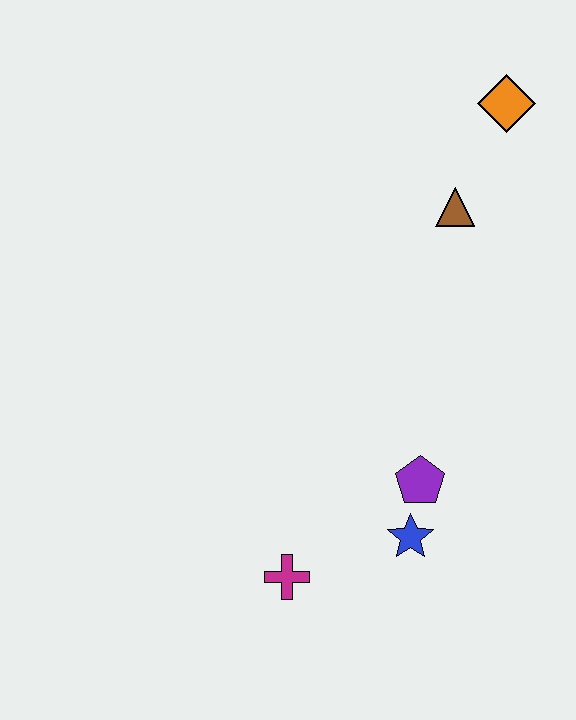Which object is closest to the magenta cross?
The blue star is closest to the magenta cross.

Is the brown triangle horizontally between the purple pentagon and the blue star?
No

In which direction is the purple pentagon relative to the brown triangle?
The purple pentagon is below the brown triangle.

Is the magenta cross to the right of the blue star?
No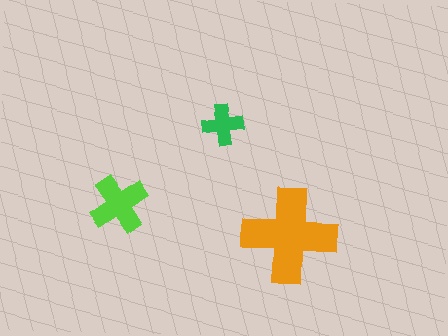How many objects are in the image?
There are 3 objects in the image.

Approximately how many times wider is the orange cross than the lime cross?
About 1.5 times wider.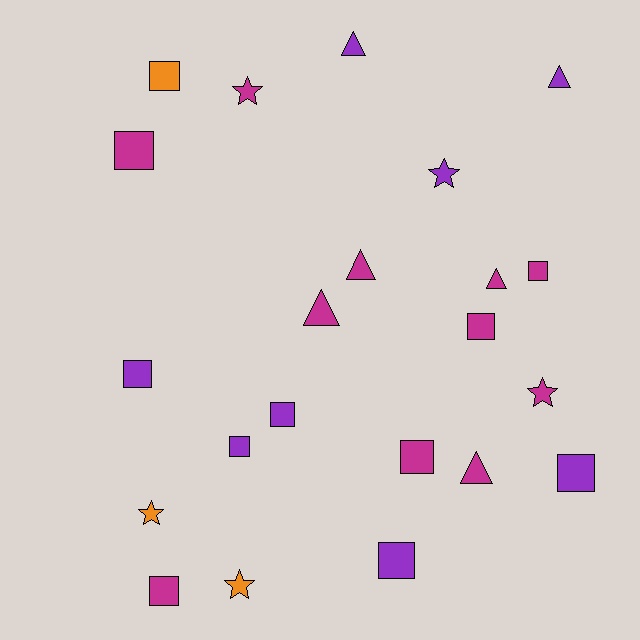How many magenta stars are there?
There are 2 magenta stars.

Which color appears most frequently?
Magenta, with 11 objects.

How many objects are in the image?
There are 22 objects.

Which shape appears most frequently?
Square, with 11 objects.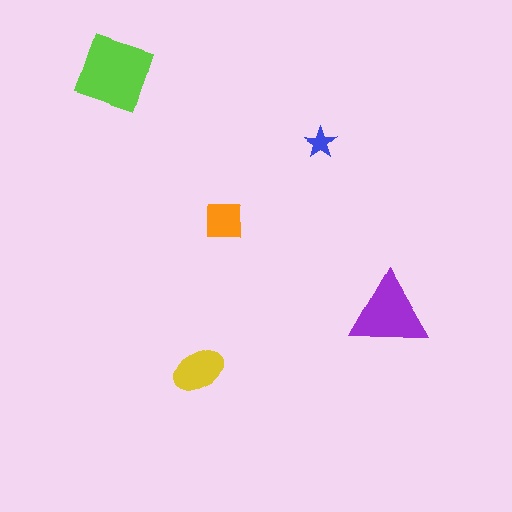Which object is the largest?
The lime diamond.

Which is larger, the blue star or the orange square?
The orange square.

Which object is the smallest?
The blue star.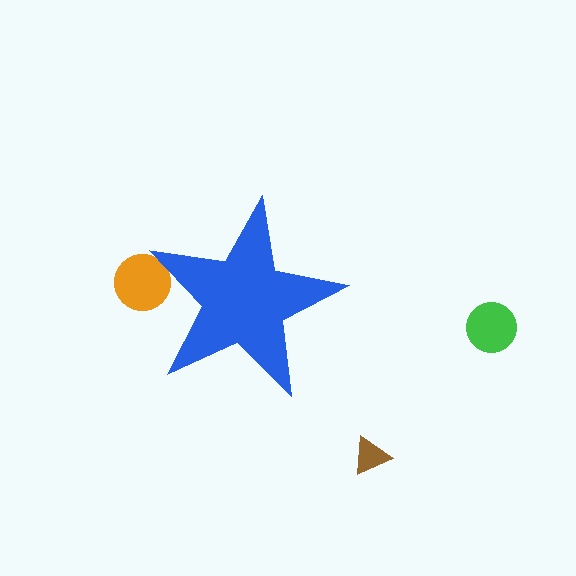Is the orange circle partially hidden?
Yes, the orange circle is partially hidden behind the blue star.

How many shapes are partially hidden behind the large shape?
1 shape is partially hidden.